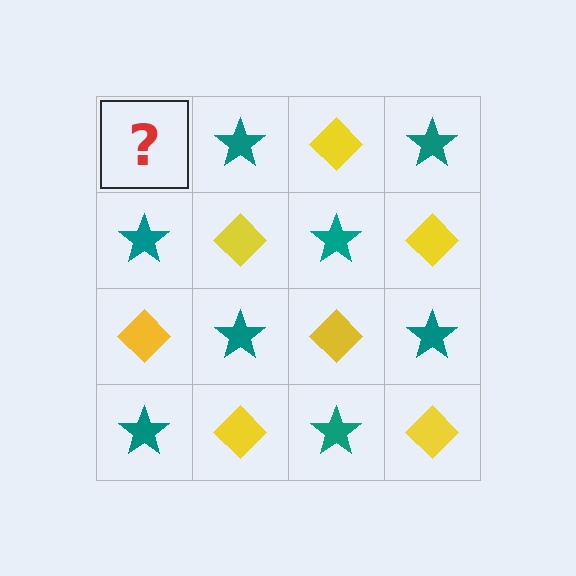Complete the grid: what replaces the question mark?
The question mark should be replaced with a yellow diamond.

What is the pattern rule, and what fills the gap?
The rule is that it alternates yellow diamond and teal star in a checkerboard pattern. The gap should be filled with a yellow diamond.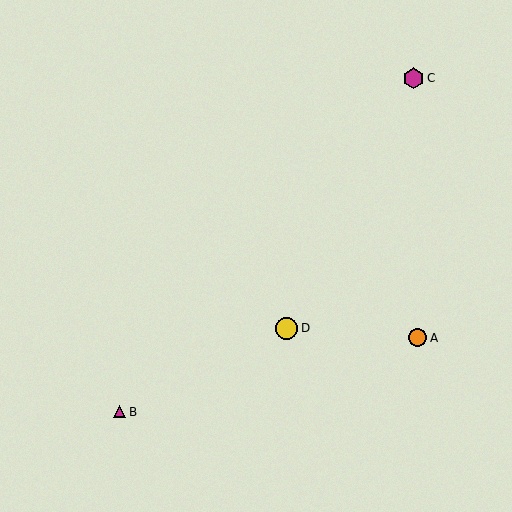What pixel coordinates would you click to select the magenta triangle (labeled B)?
Click at (119, 412) to select the magenta triangle B.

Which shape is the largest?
The yellow circle (labeled D) is the largest.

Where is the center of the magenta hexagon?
The center of the magenta hexagon is at (414, 78).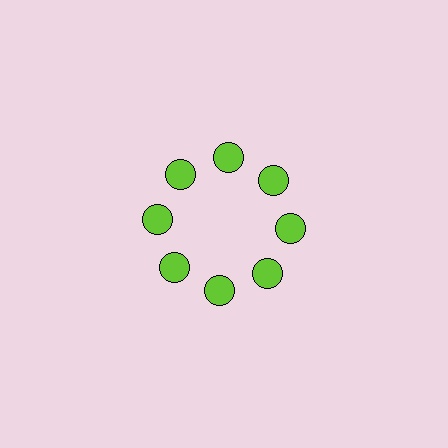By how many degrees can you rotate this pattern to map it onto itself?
The pattern maps onto itself every 45 degrees of rotation.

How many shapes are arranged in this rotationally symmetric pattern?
There are 8 shapes, arranged in 8 groups of 1.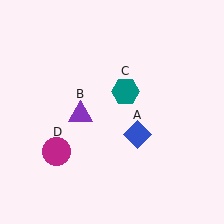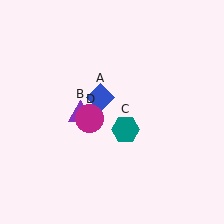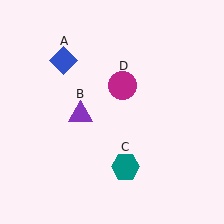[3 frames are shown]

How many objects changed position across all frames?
3 objects changed position: blue diamond (object A), teal hexagon (object C), magenta circle (object D).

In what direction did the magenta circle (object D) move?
The magenta circle (object D) moved up and to the right.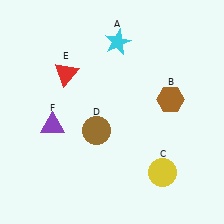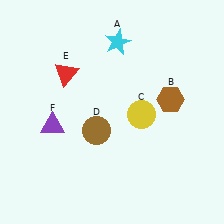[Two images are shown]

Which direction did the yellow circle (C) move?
The yellow circle (C) moved up.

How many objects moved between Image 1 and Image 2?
1 object moved between the two images.